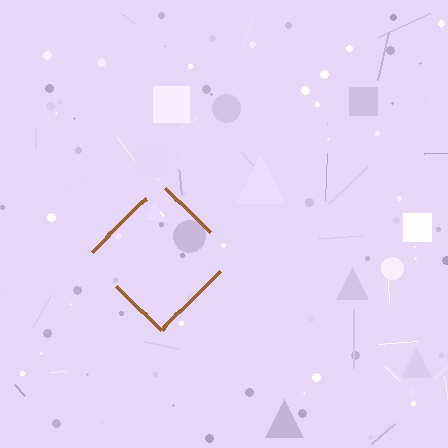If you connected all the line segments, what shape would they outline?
They would outline a diamond.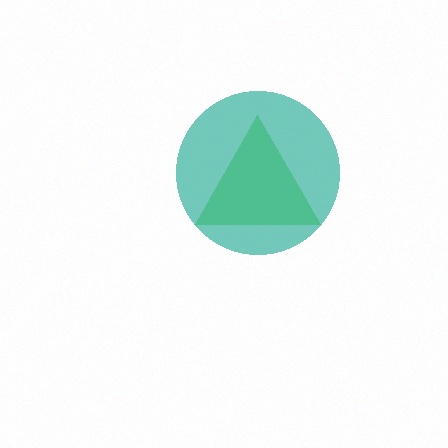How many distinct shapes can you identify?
There are 2 distinct shapes: a lime triangle, a teal circle.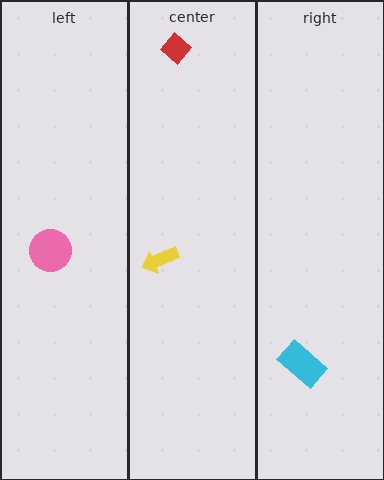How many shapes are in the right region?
1.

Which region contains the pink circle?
The left region.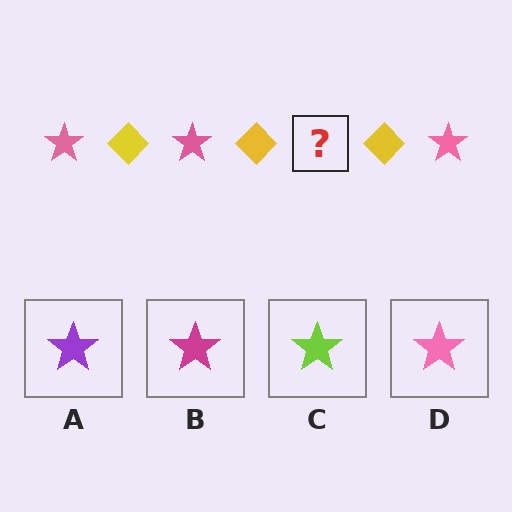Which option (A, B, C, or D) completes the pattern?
D.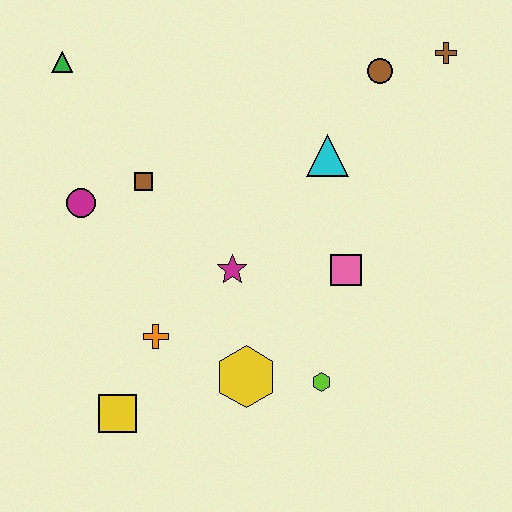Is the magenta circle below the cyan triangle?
Yes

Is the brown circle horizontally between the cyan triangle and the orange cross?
No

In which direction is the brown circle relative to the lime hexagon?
The brown circle is above the lime hexagon.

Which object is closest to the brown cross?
The brown circle is closest to the brown cross.